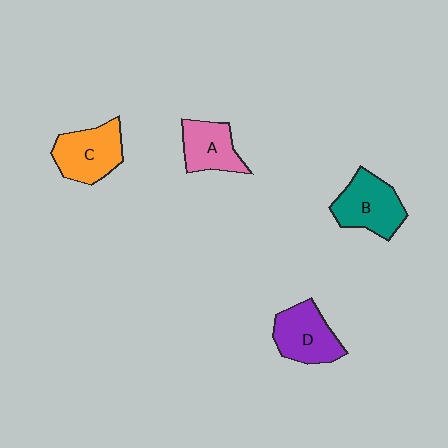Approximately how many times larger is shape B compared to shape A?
Approximately 1.3 times.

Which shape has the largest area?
Shape B (teal).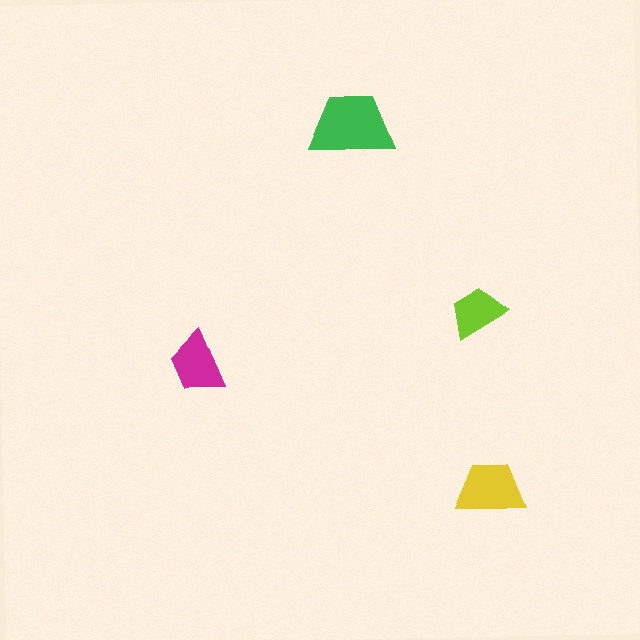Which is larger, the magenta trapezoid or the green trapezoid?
The green one.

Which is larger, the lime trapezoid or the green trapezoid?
The green one.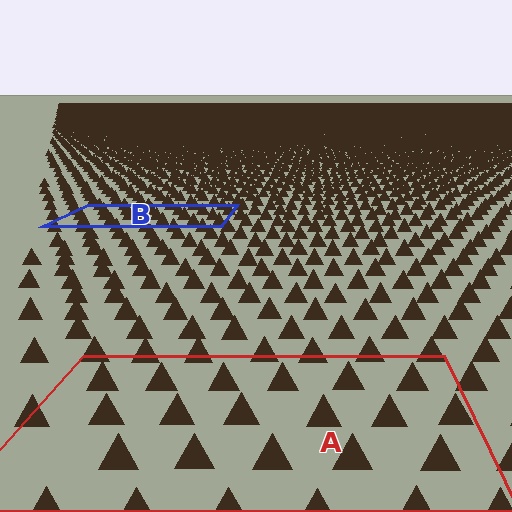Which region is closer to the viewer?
Region A is closer. The texture elements there are larger and more spread out.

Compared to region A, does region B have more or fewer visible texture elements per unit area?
Region B has more texture elements per unit area — they are packed more densely because it is farther away.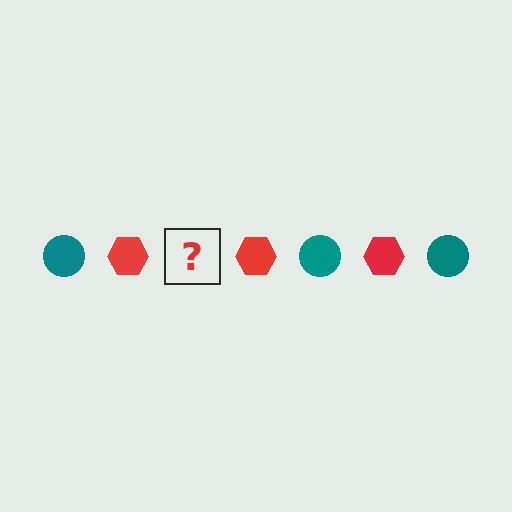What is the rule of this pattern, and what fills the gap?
The rule is that the pattern alternates between teal circle and red hexagon. The gap should be filled with a teal circle.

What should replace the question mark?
The question mark should be replaced with a teal circle.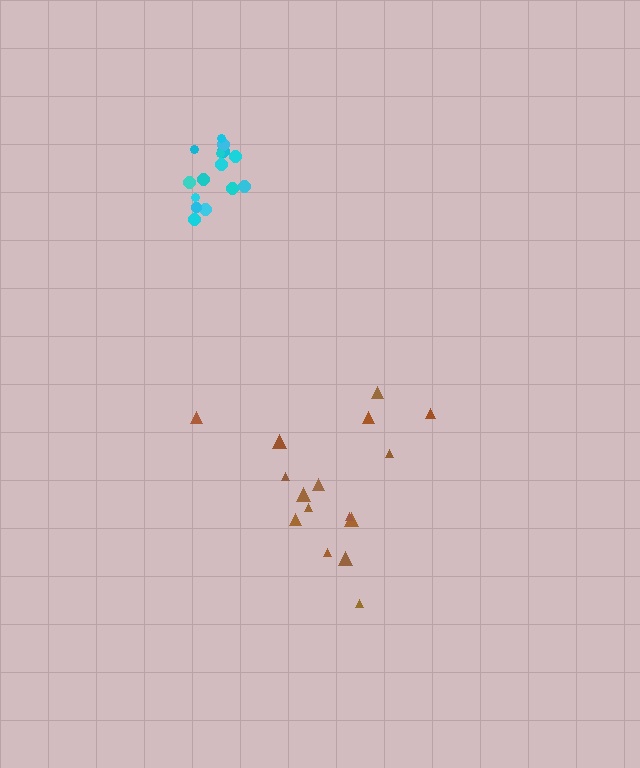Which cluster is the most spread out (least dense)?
Brown.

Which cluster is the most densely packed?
Cyan.